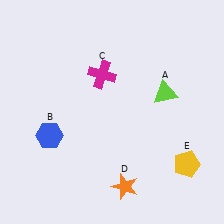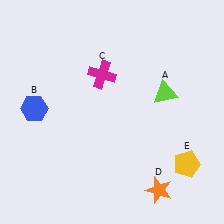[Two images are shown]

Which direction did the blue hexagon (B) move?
The blue hexagon (B) moved up.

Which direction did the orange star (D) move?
The orange star (D) moved right.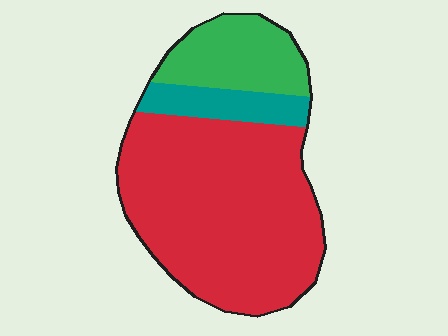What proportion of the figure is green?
Green takes up between a sixth and a third of the figure.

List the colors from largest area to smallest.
From largest to smallest: red, green, teal.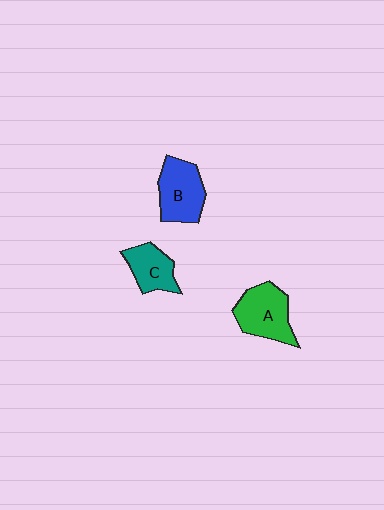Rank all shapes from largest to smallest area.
From largest to smallest: A (green), B (blue), C (teal).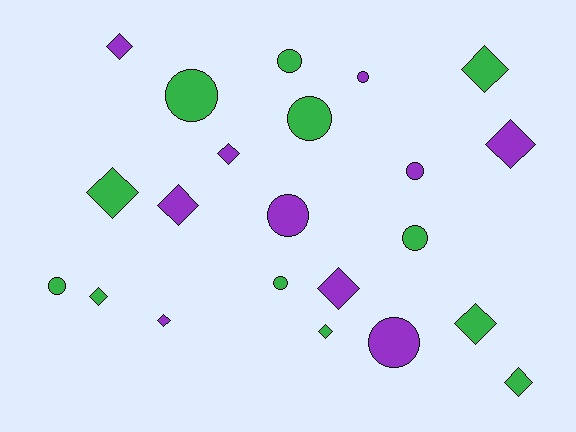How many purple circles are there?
There are 4 purple circles.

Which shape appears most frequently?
Diamond, with 12 objects.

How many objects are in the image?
There are 22 objects.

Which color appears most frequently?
Green, with 12 objects.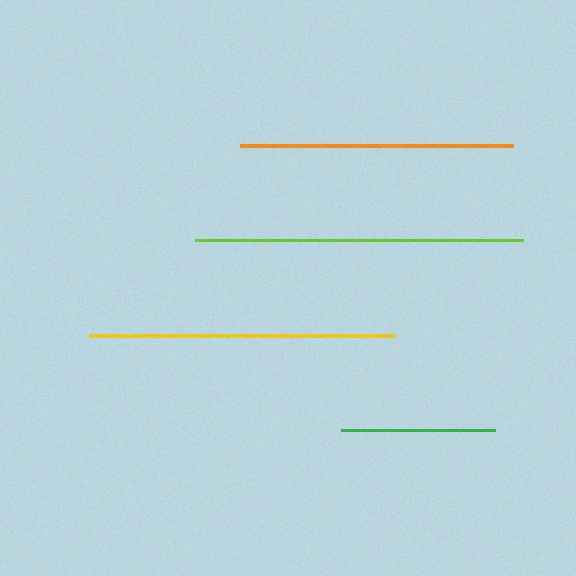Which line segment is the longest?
The lime line is the longest at approximately 328 pixels.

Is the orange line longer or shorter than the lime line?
The lime line is longer than the orange line.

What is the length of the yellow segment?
The yellow segment is approximately 306 pixels long.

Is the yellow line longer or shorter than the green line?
The yellow line is longer than the green line.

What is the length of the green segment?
The green segment is approximately 154 pixels long.